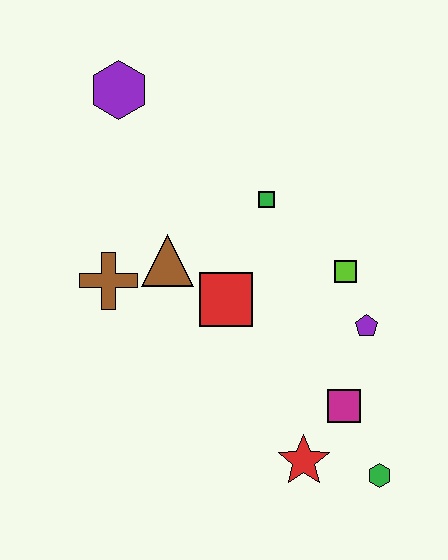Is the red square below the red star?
No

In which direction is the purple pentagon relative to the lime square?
The purple pentagon is below the lime square.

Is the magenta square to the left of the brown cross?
No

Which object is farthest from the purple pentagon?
The purple hexagon is farthest from the purple pentagon.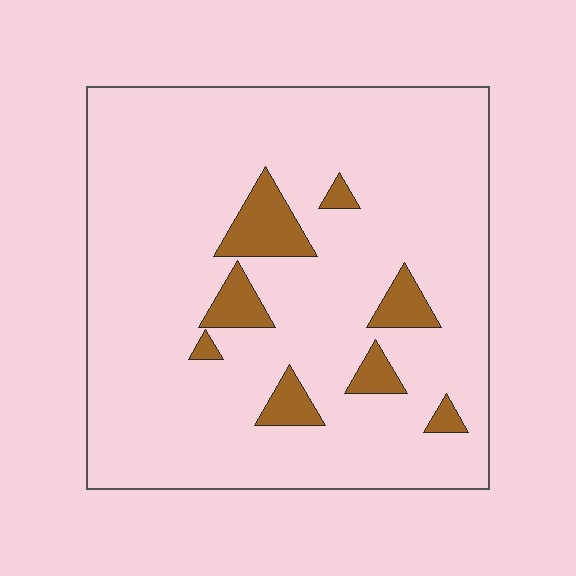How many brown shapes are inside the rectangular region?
8.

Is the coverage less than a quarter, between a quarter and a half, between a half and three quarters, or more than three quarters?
Less than a quarter.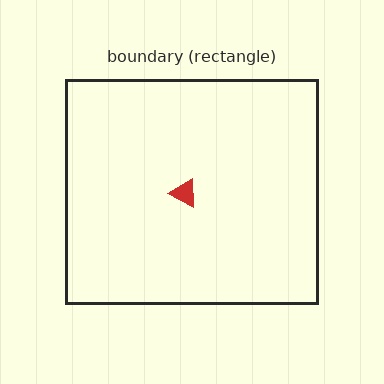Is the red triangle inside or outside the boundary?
Inside.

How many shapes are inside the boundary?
1 inside, 0 outside.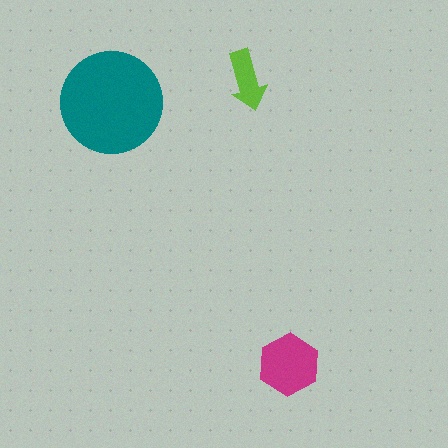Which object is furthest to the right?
The magenta hexagon is rightmost.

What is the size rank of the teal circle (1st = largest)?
1st.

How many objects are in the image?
There are 3 objects in the image.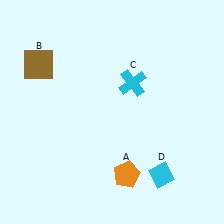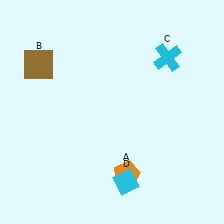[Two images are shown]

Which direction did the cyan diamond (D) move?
The cyan diamond (D) moved left.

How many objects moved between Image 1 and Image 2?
2 objects moved between the two images.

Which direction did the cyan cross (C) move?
The cyan cross (C) moved right.